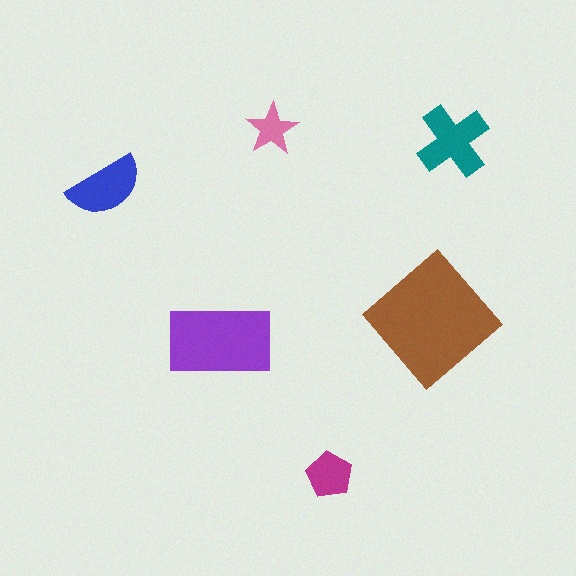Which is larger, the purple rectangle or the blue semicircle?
The purple rectangle.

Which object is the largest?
The brown diamond.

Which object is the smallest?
The pink star.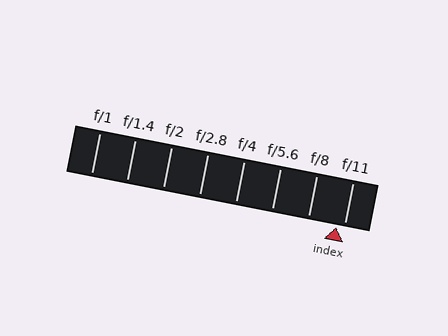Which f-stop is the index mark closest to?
The index mark is closest to f/11.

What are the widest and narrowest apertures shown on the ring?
The widest aperture shown is f/1 and the narrowest is f/11.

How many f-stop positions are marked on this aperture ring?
There are 8 f-stop positions marked.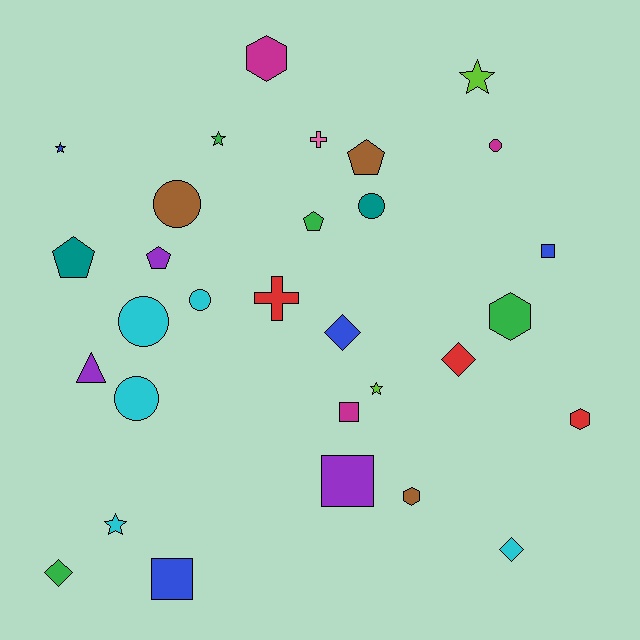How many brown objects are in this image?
There are 3 brown objects.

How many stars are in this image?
There are 5 stars.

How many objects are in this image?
There are 30 objects.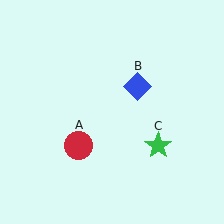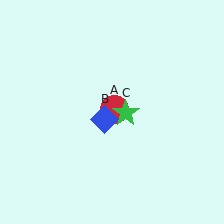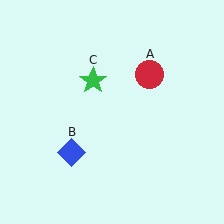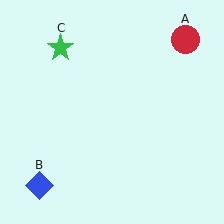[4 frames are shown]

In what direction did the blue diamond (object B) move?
The blue diamond (object B) moved down and to the left.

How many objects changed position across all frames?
3 objects changed position: red circle (object A), blue diamond (object B), green star (object C).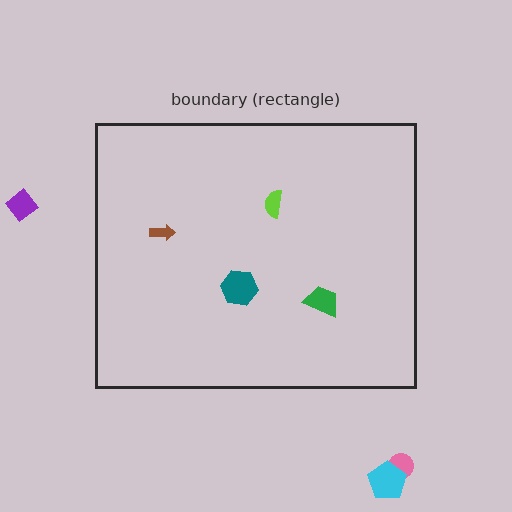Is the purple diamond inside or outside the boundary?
Outside.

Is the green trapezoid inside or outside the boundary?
Inside.